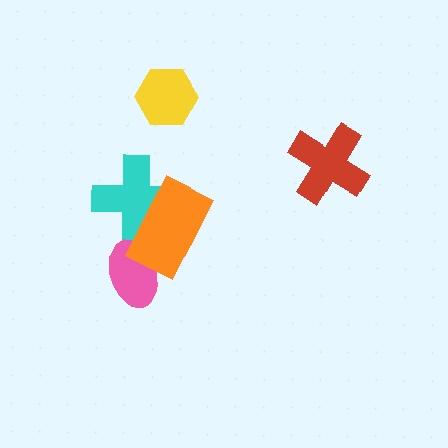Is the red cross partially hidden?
No, no other shape covers it.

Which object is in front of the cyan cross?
The orange rectangle is in front of the cyan cross.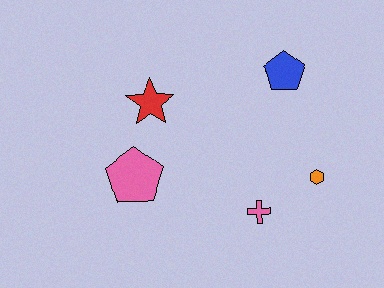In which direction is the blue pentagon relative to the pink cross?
The blue pentagon is above the pink cross.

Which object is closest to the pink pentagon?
The red star is closest to the pink pentagon.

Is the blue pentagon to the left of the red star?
No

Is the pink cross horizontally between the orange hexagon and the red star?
Yes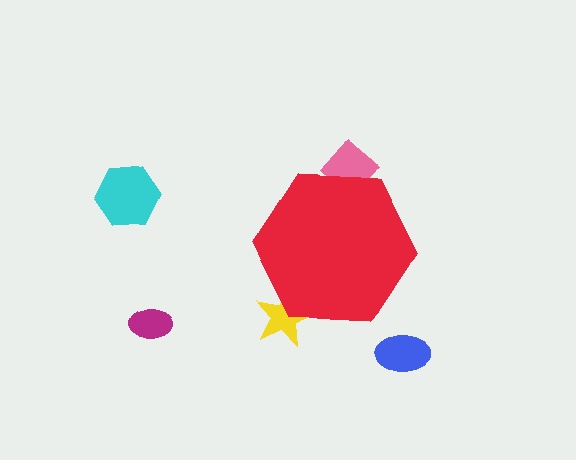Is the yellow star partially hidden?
Yes, the yellow star is partially hidden behind the red hexagon.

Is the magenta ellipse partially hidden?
No, the magenta ellipse is fully visible.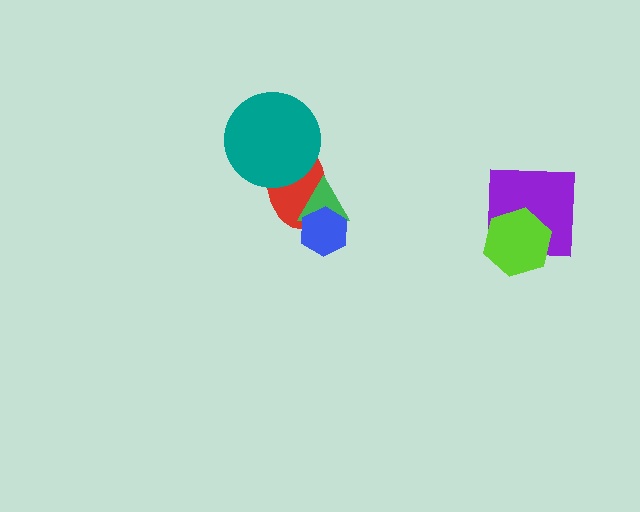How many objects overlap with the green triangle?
2 objects overlap with the green triangle.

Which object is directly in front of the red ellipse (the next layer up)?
The green triangle is directly in front of the red ellipse.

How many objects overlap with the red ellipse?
3 objects overlap with the red ellipse.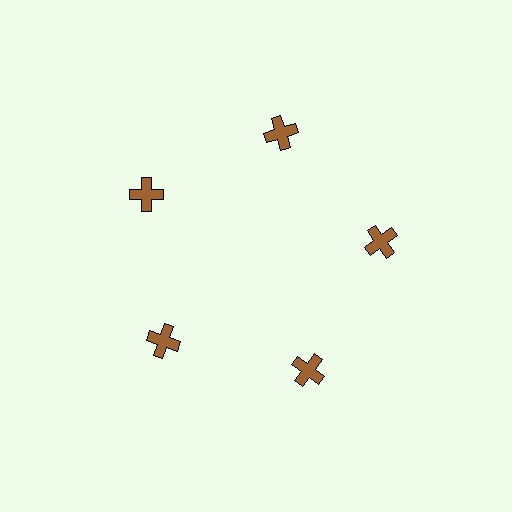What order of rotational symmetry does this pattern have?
This pattern has 5-fold rotational symmetry.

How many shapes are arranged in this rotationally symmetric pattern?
There are 5 shapes, arranged in 5 groups of 1.